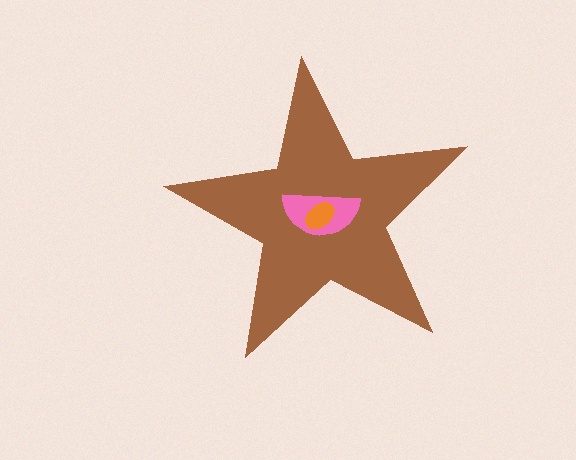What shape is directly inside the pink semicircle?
The orange ellipse.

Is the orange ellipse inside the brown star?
Yes.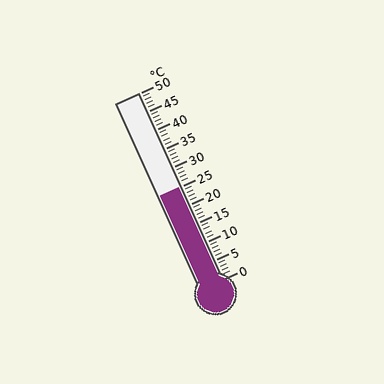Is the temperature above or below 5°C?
The temperature is above 5°C.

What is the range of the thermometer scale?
The thermometer scale ranges from 0°C to 50°C.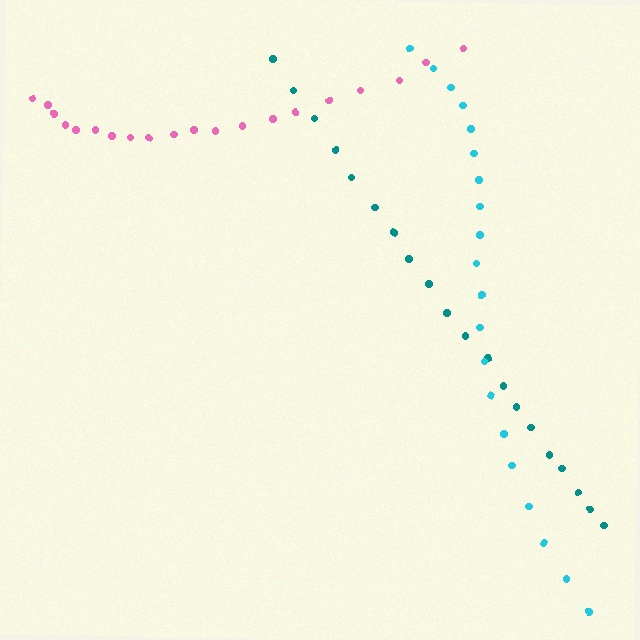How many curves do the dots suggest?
There are 3 distinct paths.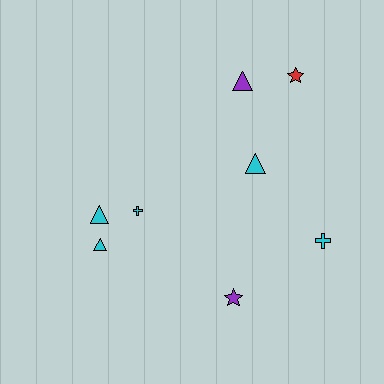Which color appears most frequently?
Cyan, with 5 objects.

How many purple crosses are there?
There are no purple crosses.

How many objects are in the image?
There are 8 objects.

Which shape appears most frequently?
Triangle, with 4 objects.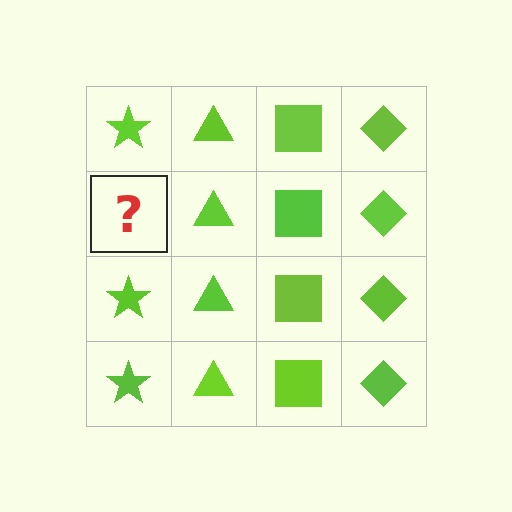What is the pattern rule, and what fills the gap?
The rule is that each column has a consistent shape. The gap should be filled with a lime star.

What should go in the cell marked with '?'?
The missing cell should contain a lime star.